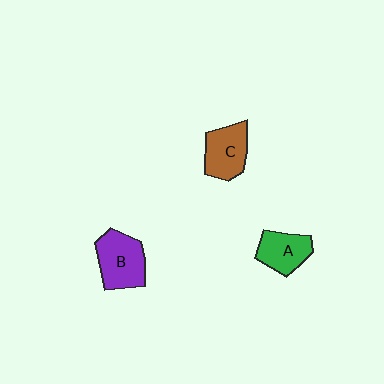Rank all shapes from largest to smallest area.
From largest to smallest: B (purple), C (brown), A (green).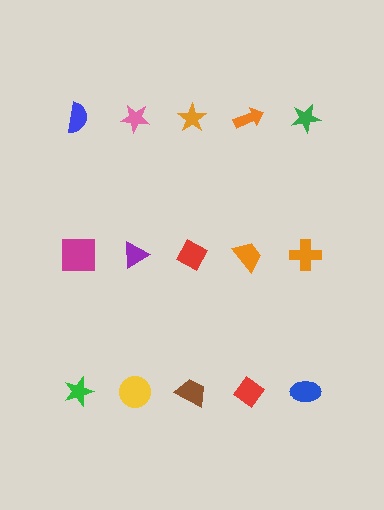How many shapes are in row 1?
5 shapes.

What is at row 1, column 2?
A pink star.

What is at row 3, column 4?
A red diamond.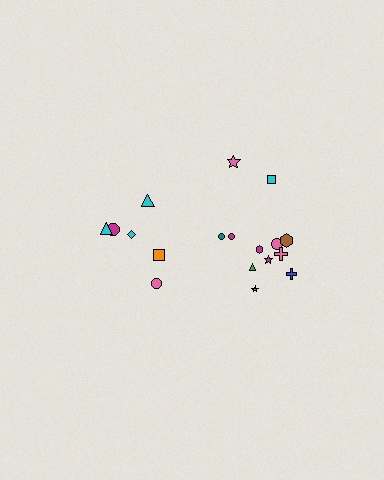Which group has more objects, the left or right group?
The right group.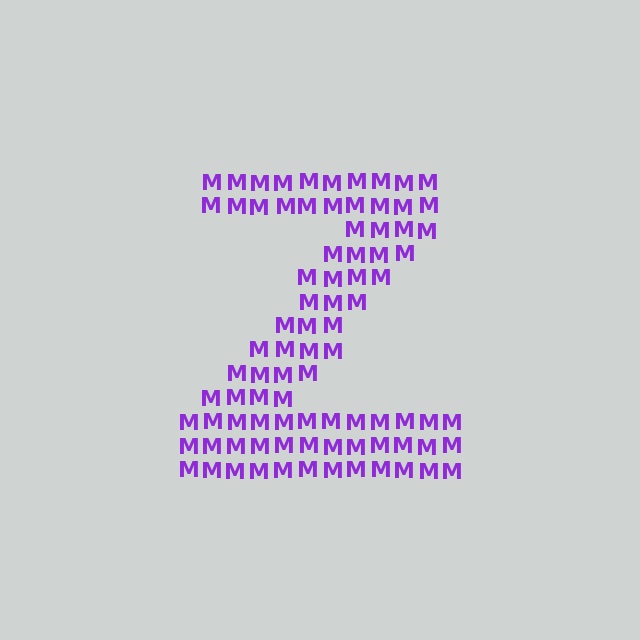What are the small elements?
The small elements are letter M's.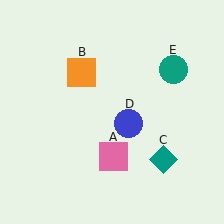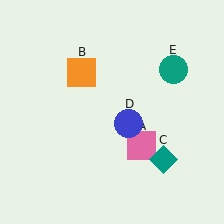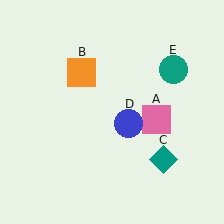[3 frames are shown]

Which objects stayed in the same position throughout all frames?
Orange square (object B) and teal diamond (object C) and blue circle (object D) and teal circle (object E) remained stationary.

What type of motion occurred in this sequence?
The pink square (object A) rotated counterclockwise around the center of the scene.